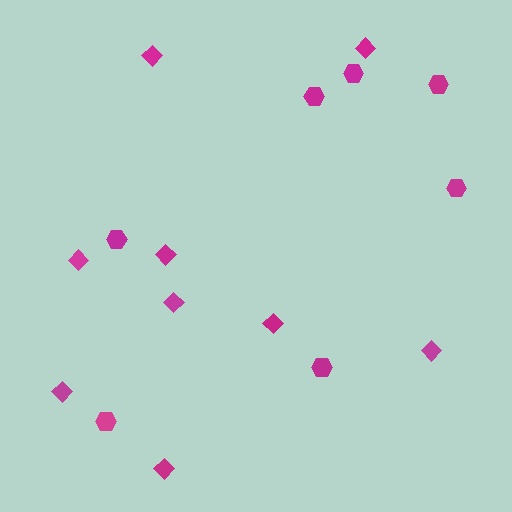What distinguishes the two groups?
There are 2 groups: one group of hexagons (7) and one group of diamonds (9).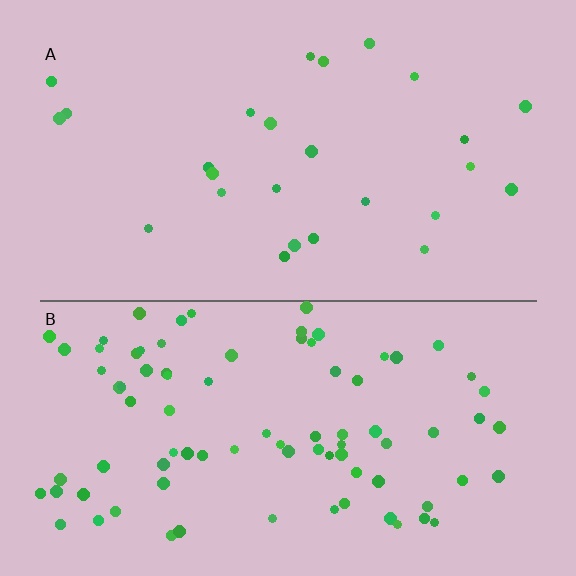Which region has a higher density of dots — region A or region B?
B (the bottom).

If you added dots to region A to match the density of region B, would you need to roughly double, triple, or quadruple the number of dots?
Approximately triple.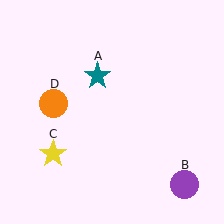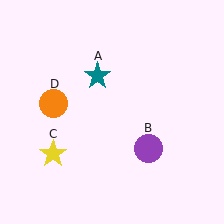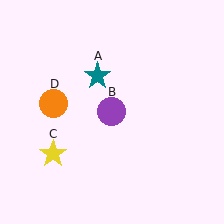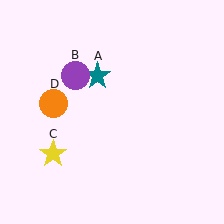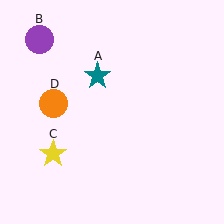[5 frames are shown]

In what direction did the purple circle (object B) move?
The purple circle (object B) moved up and to the left.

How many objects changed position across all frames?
1 object changed position: purple circle (object B).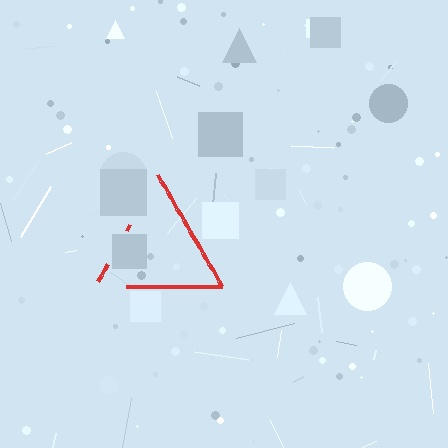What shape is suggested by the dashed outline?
The dashed outline suggests a triangle.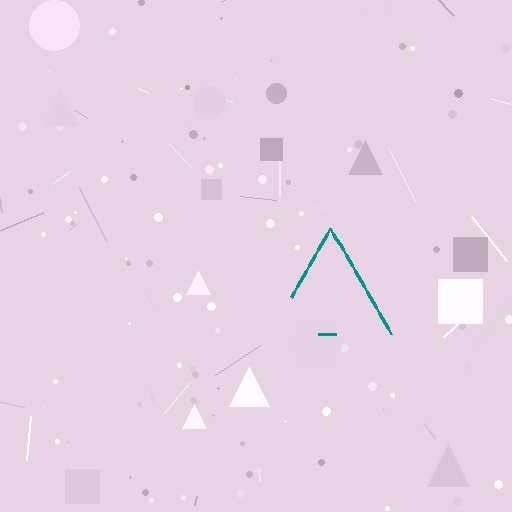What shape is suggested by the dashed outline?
The dashed outline suggests a triangle.